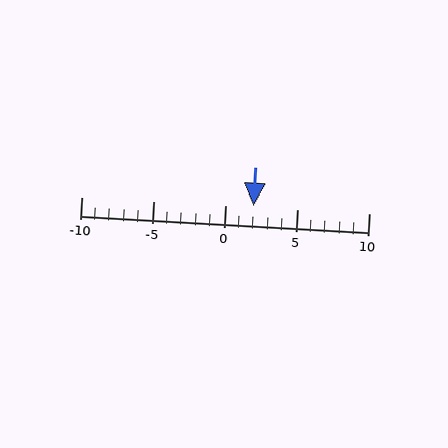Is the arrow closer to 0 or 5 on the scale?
The arrow is closer to 0.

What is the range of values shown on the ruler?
The ruler shows values from -10 to 10.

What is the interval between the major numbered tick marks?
The major tick marks are spaced 5 units apart.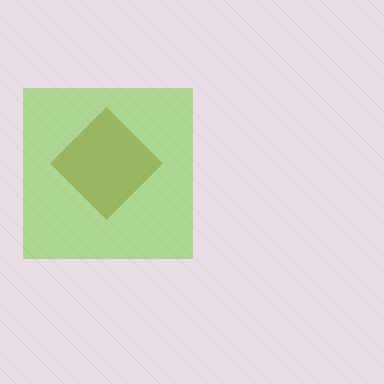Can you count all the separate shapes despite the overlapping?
Yes, there are 2 separate shapes.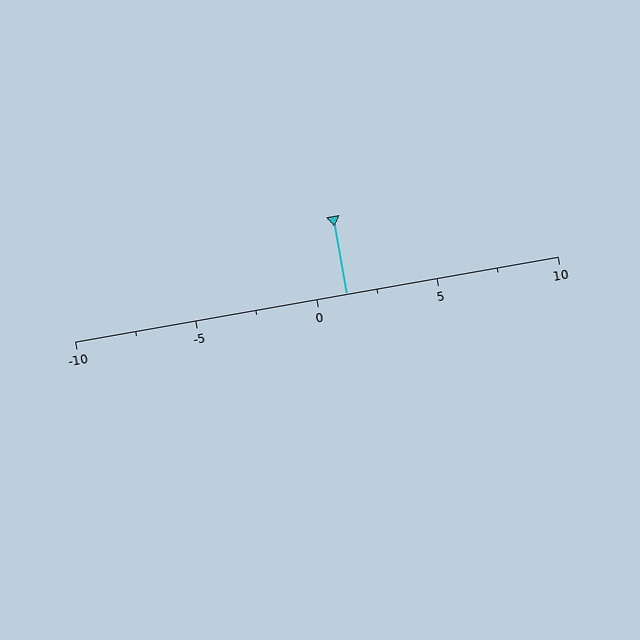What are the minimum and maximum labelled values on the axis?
The axis runs from -10 to 10.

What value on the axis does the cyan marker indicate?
The marker indicates approximately 1.2.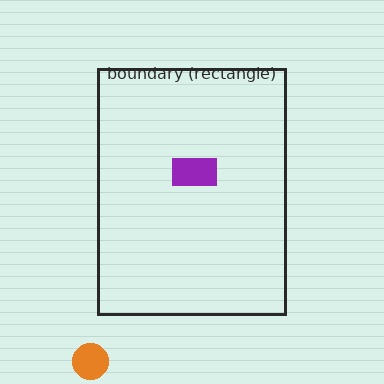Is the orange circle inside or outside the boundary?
Outside.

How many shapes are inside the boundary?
1 inside, 1 outside.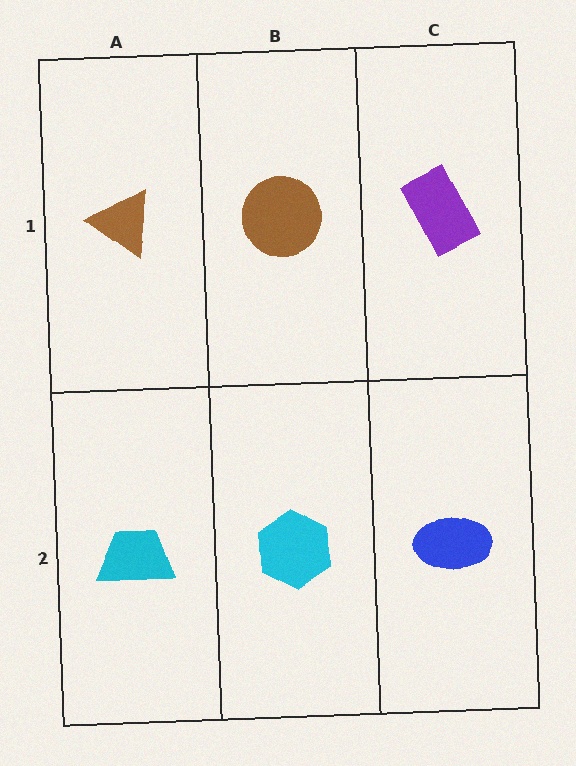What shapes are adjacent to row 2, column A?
A brown triangle (row 1, column A), a cyan hexagon (row 2, column B).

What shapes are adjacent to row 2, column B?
A brown circle (row 1, column B), a cyan trapezoid (row 2, column A), a blue ellipse (row 2, column C).